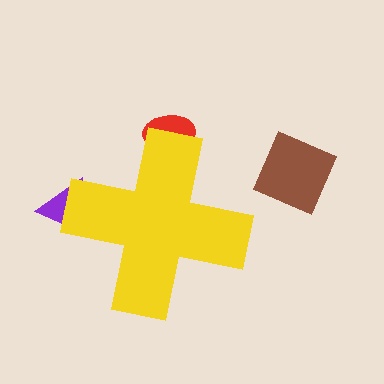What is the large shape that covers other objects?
A yellow cross.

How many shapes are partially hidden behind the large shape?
2 shapes are partially hidden.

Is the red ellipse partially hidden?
Yes, the red ellipse is partially hidden behind the yellow cross.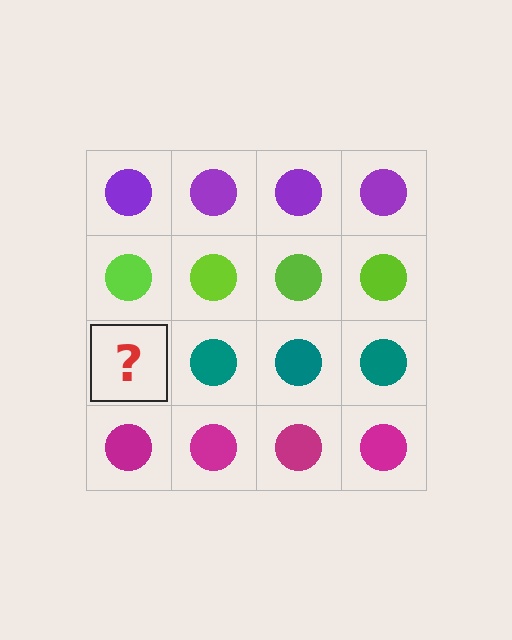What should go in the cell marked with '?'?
The missing cell should contain a teal circle.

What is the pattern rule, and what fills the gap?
The rule is that each row has a consistent color. The gap should be filled with a teal circle.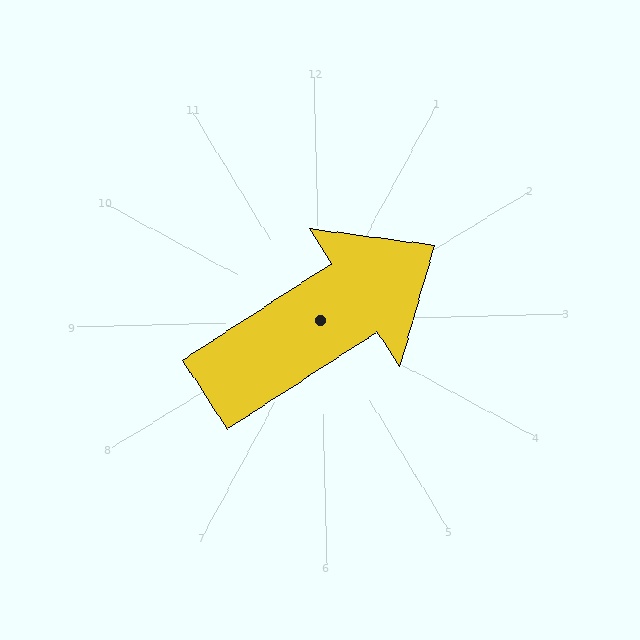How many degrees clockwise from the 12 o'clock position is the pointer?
Approximately 58 degrees.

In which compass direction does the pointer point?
Northeast.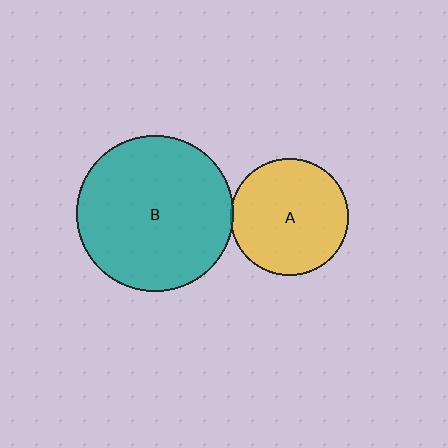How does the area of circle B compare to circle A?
Approximately 1.8 times.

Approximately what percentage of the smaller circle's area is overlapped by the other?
Approximately 5%.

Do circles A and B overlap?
Yes.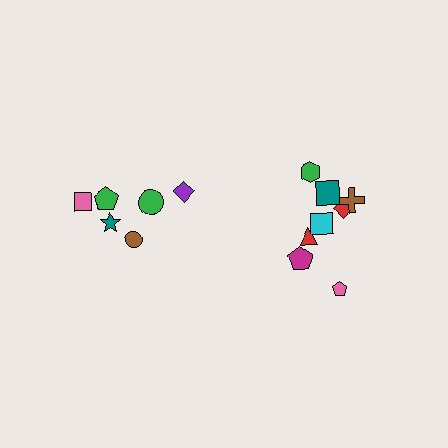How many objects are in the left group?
There are 6 objects.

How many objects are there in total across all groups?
There are 14 objects.